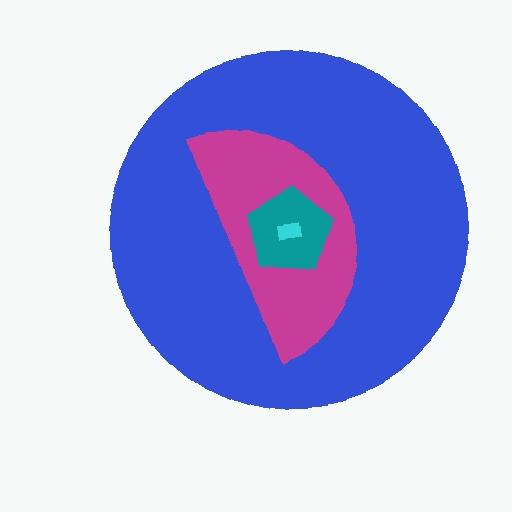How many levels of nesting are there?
4.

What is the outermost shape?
The blue circle.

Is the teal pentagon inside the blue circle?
Yes.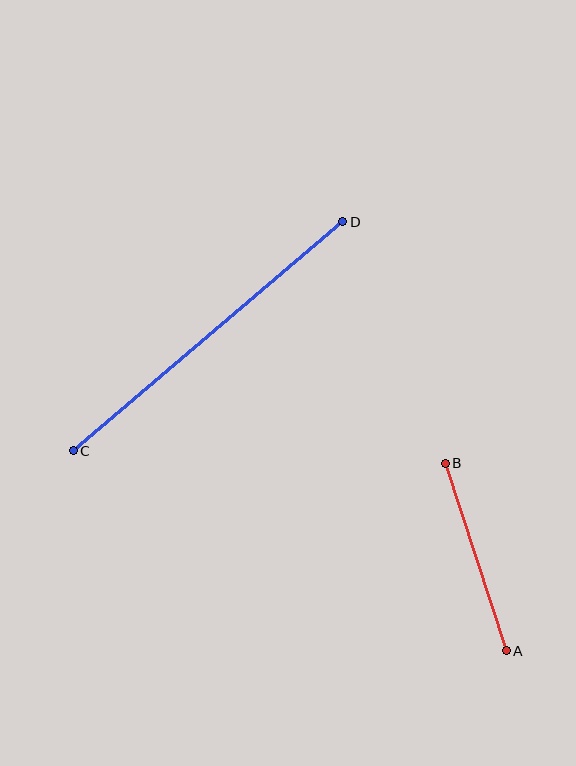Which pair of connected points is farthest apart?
Points C and D are farthest apart.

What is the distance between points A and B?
The distance is approximately 197 pixels.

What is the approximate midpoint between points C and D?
The midpoint is at approximately (208, 336) pixels.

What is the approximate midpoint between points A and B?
The midpoint is at approximately (476, 557) pixels.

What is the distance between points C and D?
The distance is approximately 354 pixels.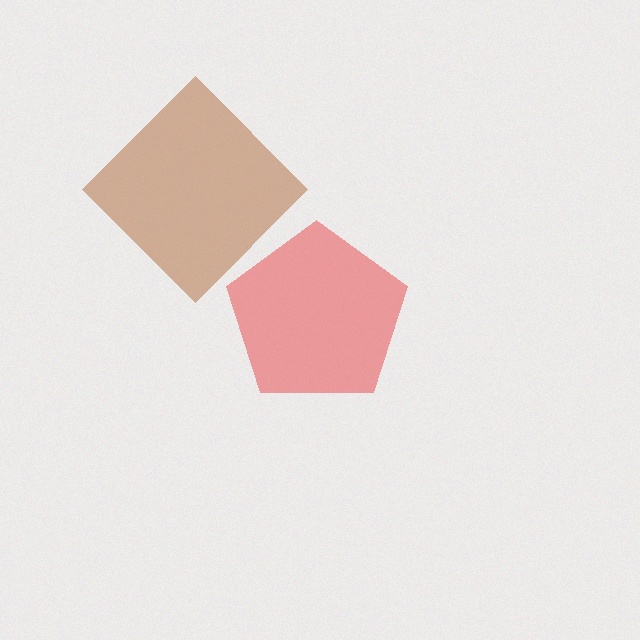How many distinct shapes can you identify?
There are 2 distinct shapes: a red pentagon, a brown diamond.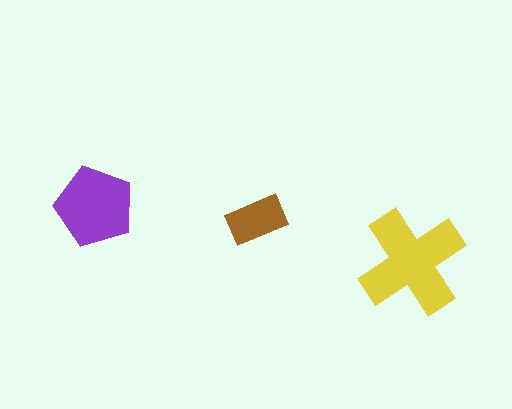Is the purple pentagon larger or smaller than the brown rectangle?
Larger.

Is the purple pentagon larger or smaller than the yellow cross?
Smaller.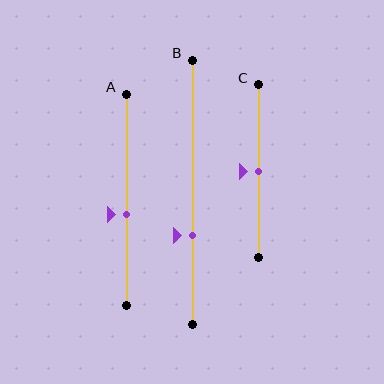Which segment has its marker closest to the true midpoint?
Segment C has its marker closest to the true midpoint.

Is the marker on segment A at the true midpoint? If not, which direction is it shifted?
No, the marker on segment A is shifted downward by about 7% of the segment length.